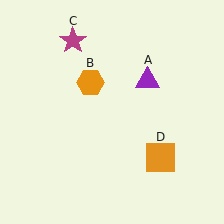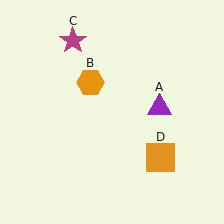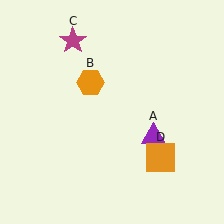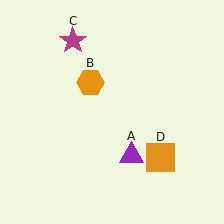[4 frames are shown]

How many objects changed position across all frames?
1 object changed position: purple triangle (object A).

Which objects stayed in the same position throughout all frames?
Orange hexagon (object B) and magenta star (object C) and orange square (object D) remained stationary.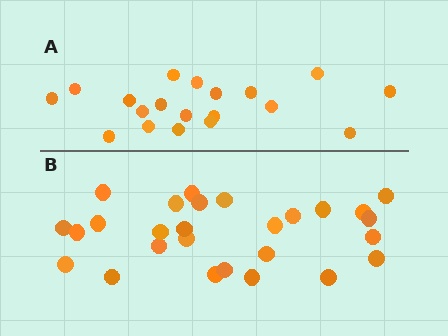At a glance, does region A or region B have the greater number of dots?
Region B (the bottom region) has more dots.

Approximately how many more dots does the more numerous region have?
Region B has roughly 8 or so more dots than region A.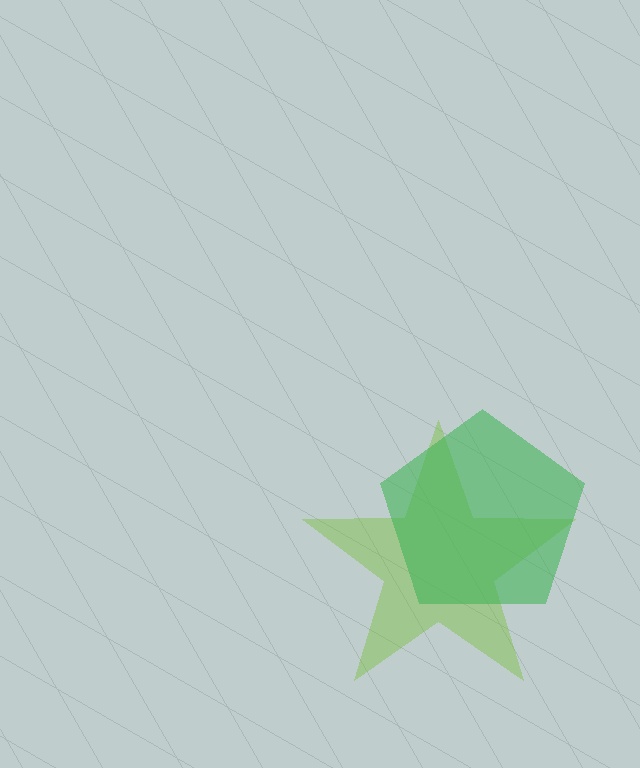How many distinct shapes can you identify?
There are 2 distinct shapes: a lime star, a green pentagon.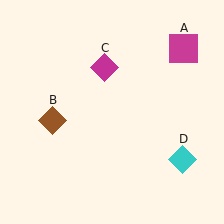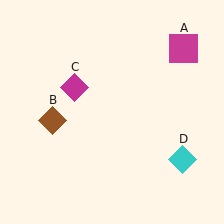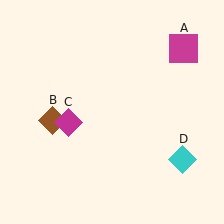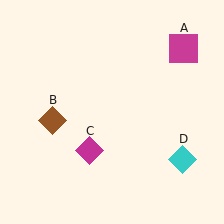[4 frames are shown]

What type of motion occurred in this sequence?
The magenta diamond (object C) rotated counterclockwise around the center of the scene.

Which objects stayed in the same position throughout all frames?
Magenta square (object A) and brown diamond (object B) and cyan diamond (object D) remained stationary.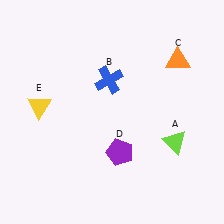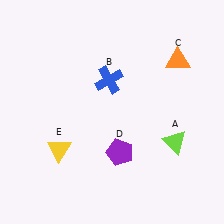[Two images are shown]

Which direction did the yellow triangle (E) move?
The yellow triangle (E) moved down.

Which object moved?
The yellow triangle (E) moved down.